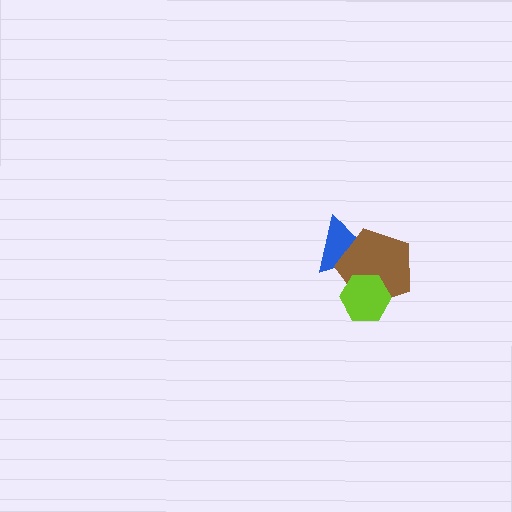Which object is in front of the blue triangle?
The brown pentagon is in front of the blue triangle.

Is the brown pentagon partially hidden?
Yes, it is partially covered by another shape.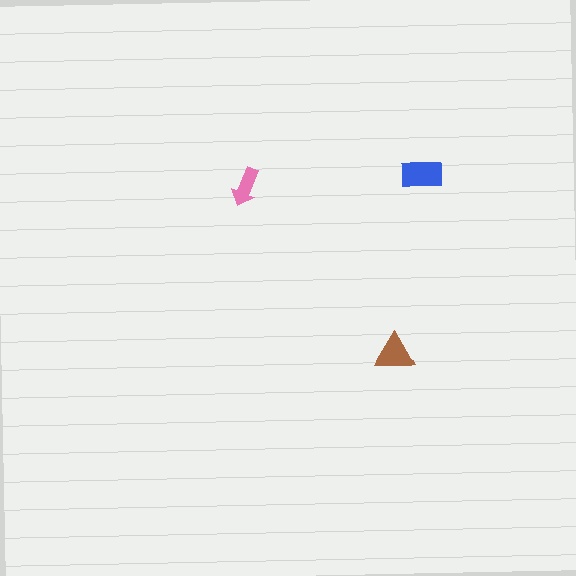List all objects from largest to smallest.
The blue rectangle, the brown triangle, the pink arrow.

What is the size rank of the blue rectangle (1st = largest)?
1st.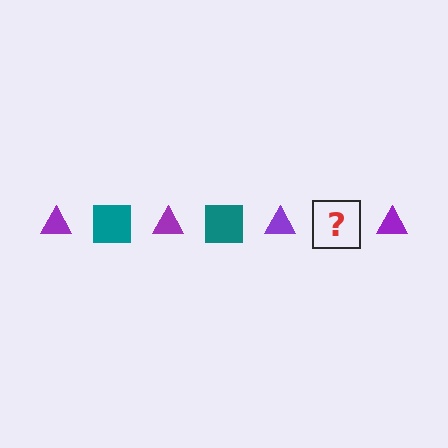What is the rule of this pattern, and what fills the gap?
The rule is that the pattern alternates between purple triangle and teal square. The gap should be filled with a teal square.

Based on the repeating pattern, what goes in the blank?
The blank should be a teal square.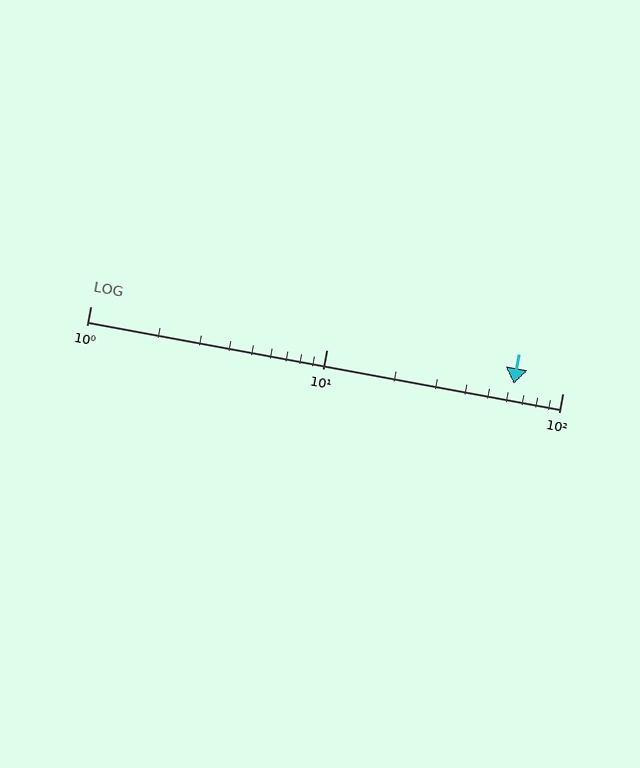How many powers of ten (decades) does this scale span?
The scale spans 2 decades, from 1 to 100.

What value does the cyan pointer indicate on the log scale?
The pointer indicates approximately 62.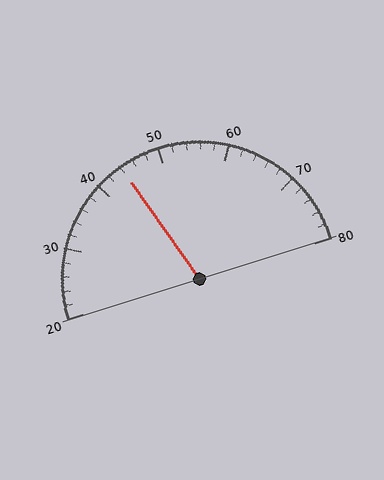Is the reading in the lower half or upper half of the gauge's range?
The reading is in the lower half of the range (20 to 80).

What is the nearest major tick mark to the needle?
The nearest major tick mark is 40.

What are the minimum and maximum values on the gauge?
The gauge ranges from 20 to 80.